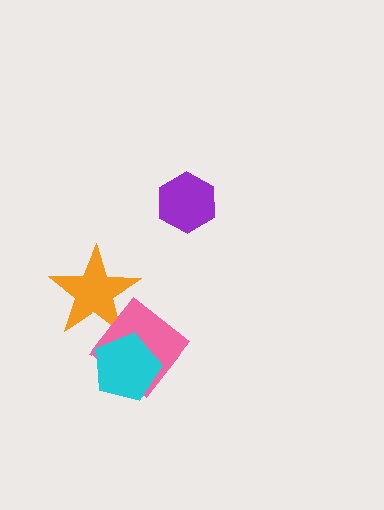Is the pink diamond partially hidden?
Yes, it is partially covered by another shape.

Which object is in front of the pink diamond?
The cyan pentagon is in front of the pink diamond.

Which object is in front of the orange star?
The pink diamond is in front of the orange star.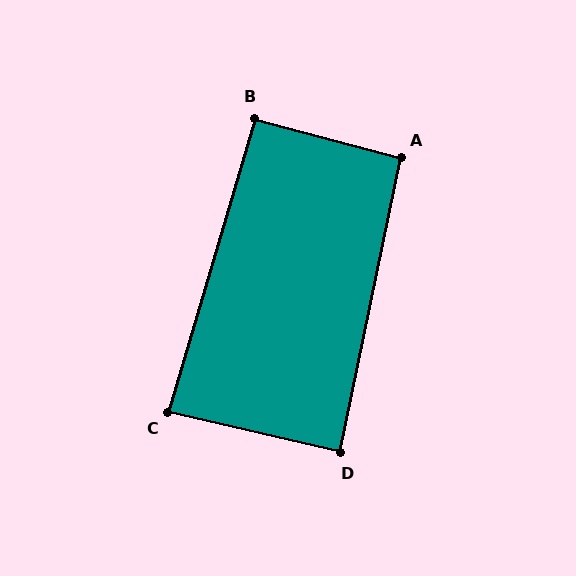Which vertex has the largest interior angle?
A, at approximately 93 degrees.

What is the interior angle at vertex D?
Approximately 89 degrees (approximately right).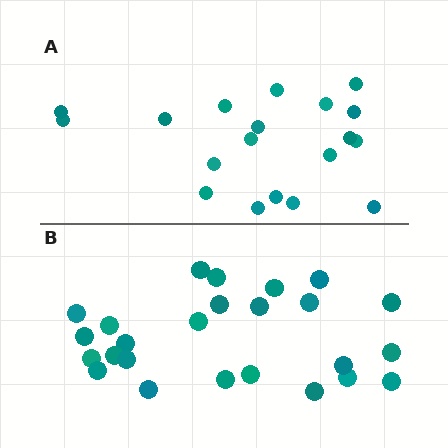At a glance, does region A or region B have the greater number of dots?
Region B (the bottom region) has more dots.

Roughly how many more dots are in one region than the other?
Region B has about 6 more dots than region A.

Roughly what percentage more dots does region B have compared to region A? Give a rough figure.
About 30% more.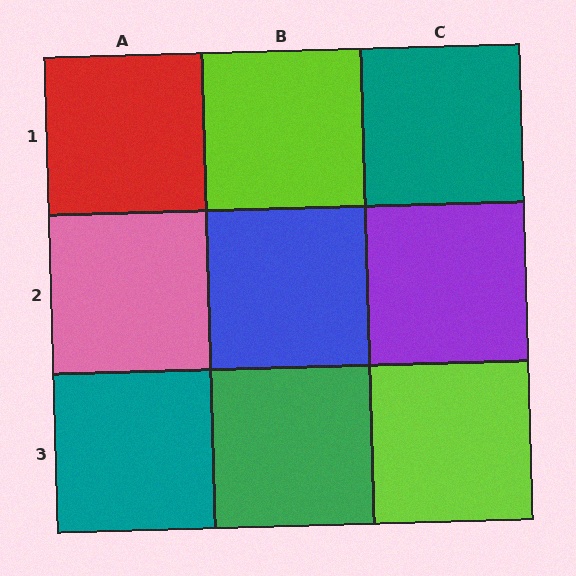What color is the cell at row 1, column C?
Teal.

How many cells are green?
1 cell is green.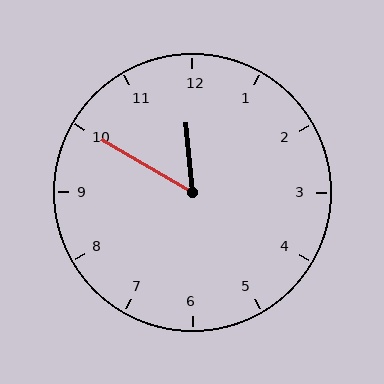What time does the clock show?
11:50.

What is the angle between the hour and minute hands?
Approximately 55 degrees.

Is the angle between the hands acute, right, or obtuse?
It is acute.